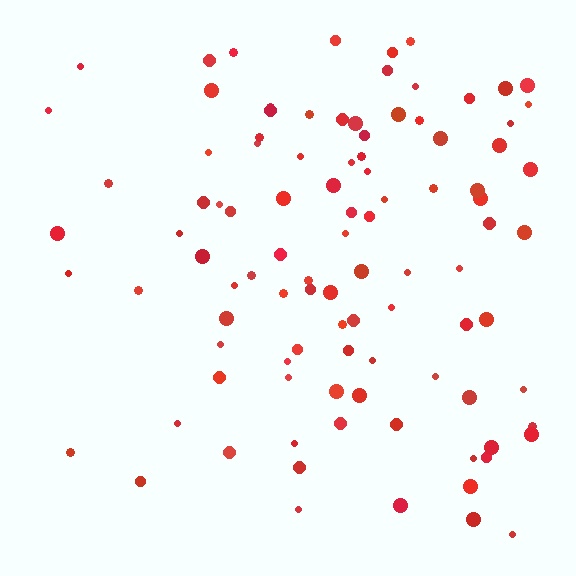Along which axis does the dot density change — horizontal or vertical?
Horizontal.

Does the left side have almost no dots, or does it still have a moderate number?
Still a moderate number, just noticeably fewer than the right.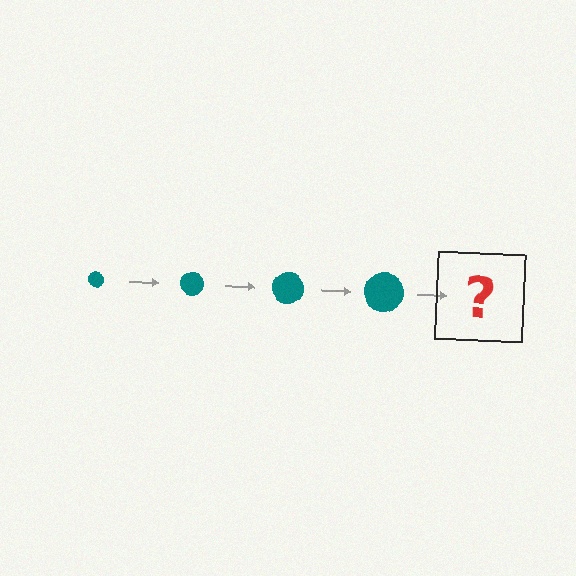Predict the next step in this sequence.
The next step is a teal circle, larger than the previous one.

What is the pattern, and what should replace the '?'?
The pattern is that the circle gets progressively larger each step. The '?' should be a teal circle, larger than the previous one.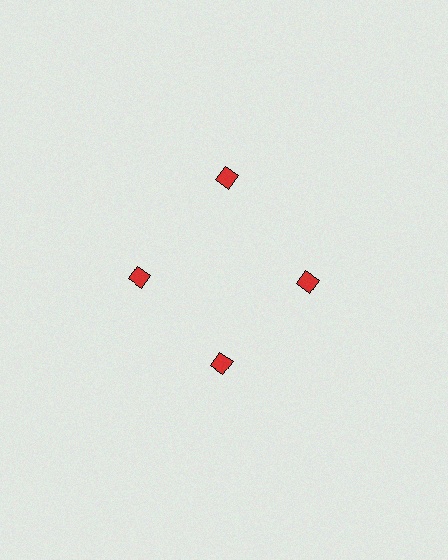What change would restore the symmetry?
The symmetry would be restored by moving it inward, back onto the ring so that all 4 diamonds sit at equal angles and equal distance from the center.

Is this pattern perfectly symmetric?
No. The 4 red diamonds are arranged in a ring, but one element near the 12 o'clock position is pushed outward from the center, breaking the 4-fold rotational symmetry.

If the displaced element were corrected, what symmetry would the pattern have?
It would have 4-fold rotational symmetry — the pattern would map onto itself every 90 degrees.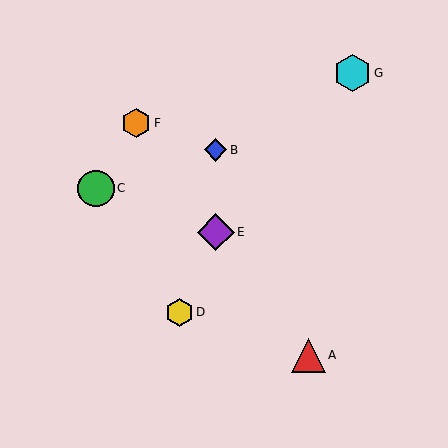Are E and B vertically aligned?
Yes, both are at x≈216.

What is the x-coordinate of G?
Object G is at x≈352.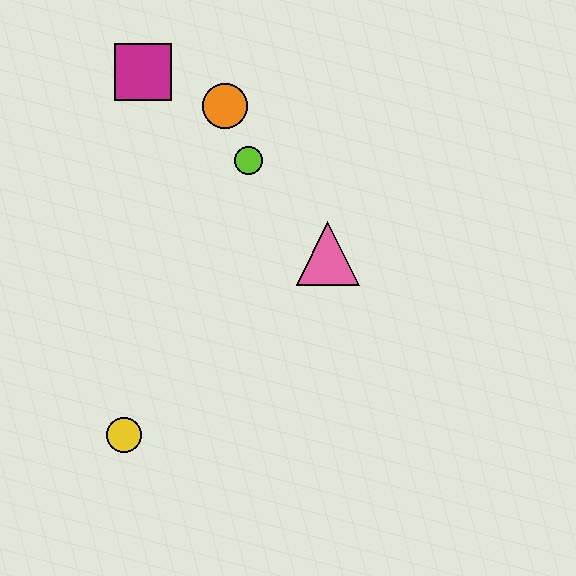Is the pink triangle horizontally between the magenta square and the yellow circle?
No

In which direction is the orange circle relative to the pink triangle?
The orange circle is above the pink triangle.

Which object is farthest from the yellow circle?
The magenta square is farthest from the yellow circle.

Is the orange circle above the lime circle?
Yes